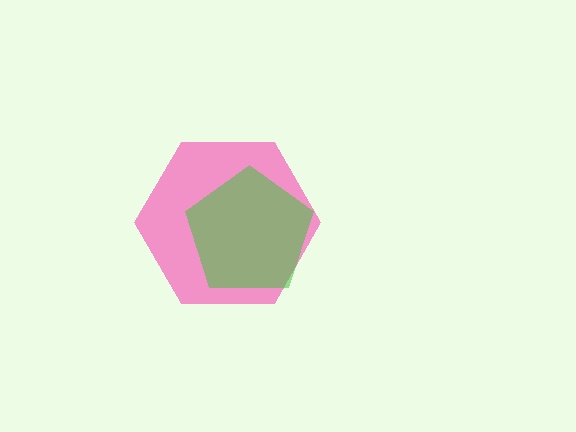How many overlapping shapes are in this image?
There are 2 overlapping shapes in the image.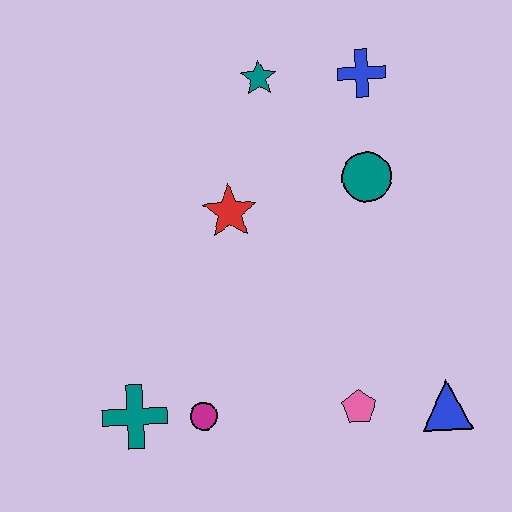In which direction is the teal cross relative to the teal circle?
The teal cross is to the left of the teal circle.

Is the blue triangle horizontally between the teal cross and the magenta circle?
No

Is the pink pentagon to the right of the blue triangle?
No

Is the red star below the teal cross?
No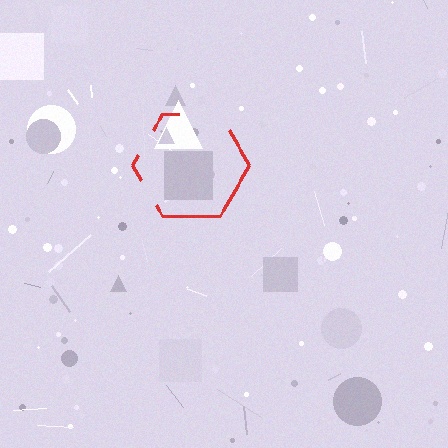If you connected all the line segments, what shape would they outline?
They would outline a hexagon.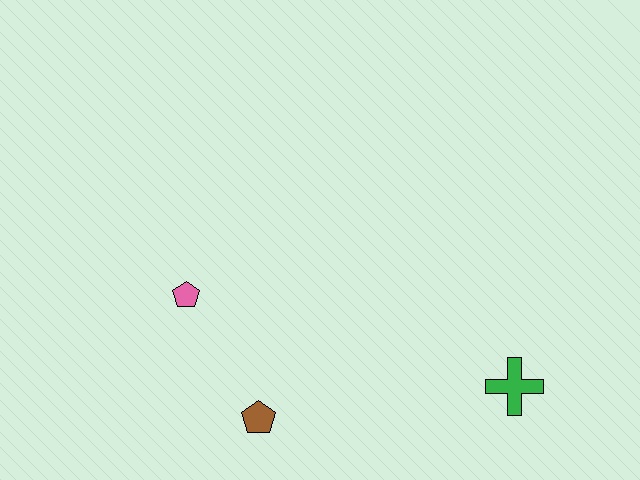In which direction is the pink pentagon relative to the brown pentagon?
The pink pentagon is above the brown pentagon.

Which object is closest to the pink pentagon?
The brown pentagon is closest to the pink pentagon.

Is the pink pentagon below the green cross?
No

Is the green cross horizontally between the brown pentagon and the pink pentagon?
No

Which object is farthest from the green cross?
The pink pentagon is farthest from the green cross.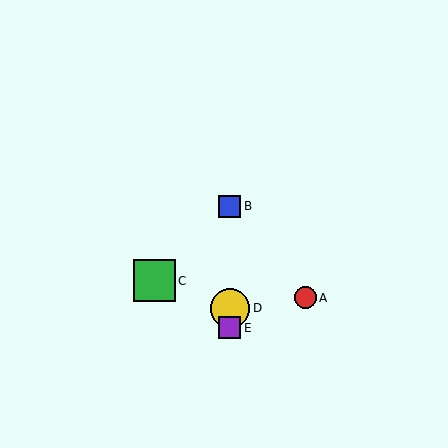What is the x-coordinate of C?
Object C is at x≈154.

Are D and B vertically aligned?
Yes, both are at x≈230.